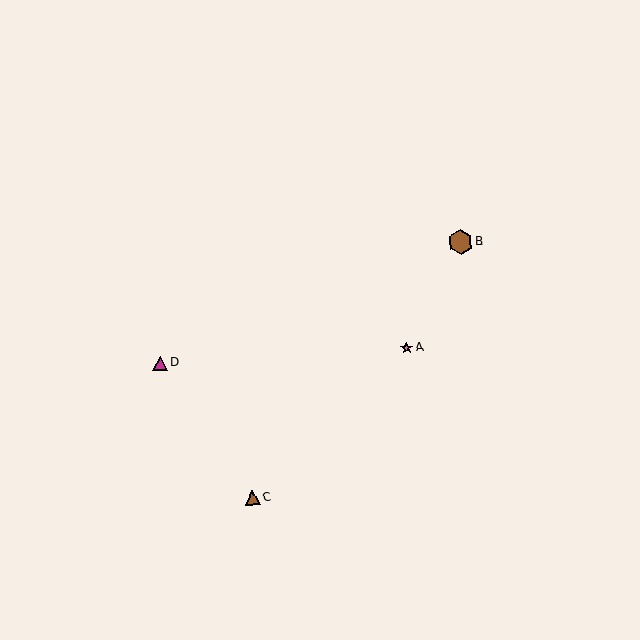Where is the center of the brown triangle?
The center of the brown triangle is at (252, 498).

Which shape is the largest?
The brown hexagon (labeled B) is the largest.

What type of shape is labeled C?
Shape C is a brown triangle.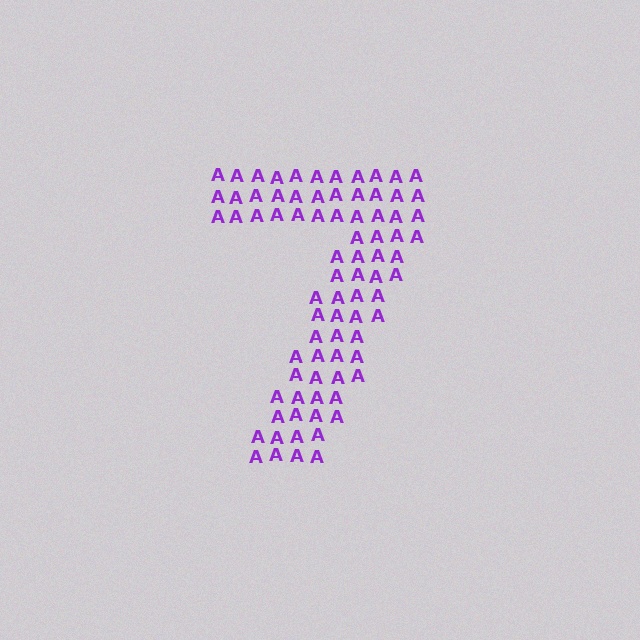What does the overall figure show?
The overall figure shows the digit 7.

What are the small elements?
The small elements are letter A's.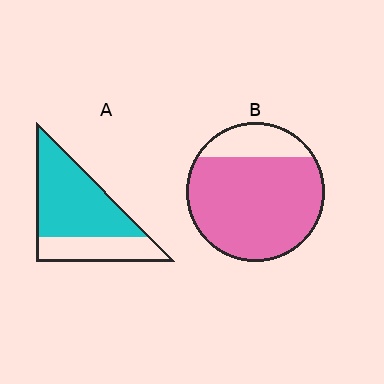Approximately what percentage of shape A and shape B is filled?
A is approximately 70% and B is approximately 80%.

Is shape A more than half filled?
Yes.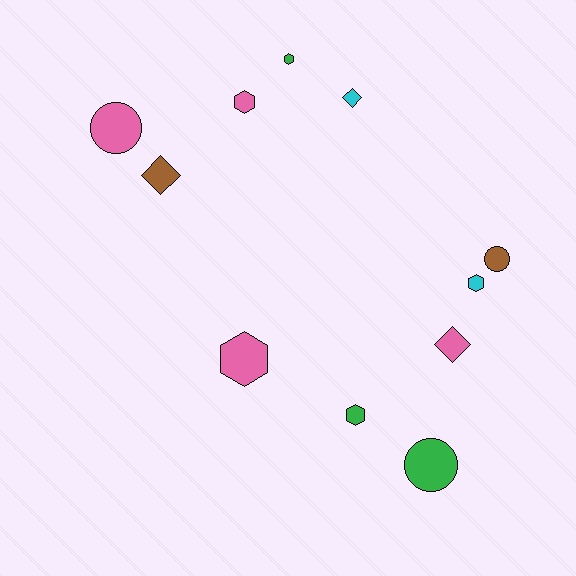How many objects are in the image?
There are 11 objects.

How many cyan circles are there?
There are no cyan circles.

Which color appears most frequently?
Pink, with 4 objects.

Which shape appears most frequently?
Hexagon, with 5 objects.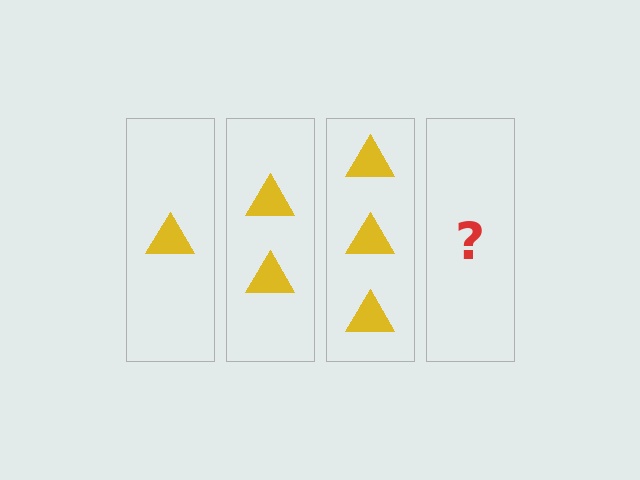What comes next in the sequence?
The next element should be 4 triangles.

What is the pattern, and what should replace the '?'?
The pattern is that each step adds one more triangle. The '?' should be 4 triangles.